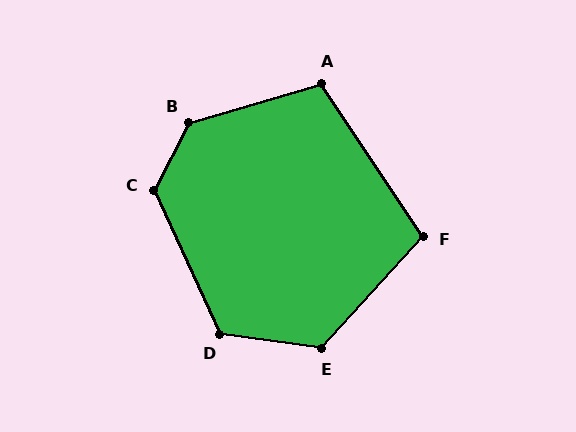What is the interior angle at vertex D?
Approximately 122 degrees (obtuse).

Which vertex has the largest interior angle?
B, at approximately 133 degrees.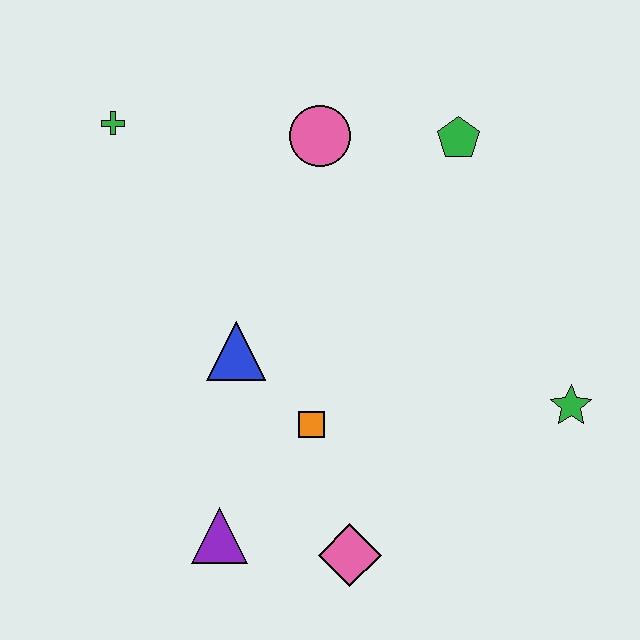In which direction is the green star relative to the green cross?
The green star is to the right of the green cross.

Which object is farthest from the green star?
The green cross is farthest from the green star.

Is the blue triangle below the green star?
No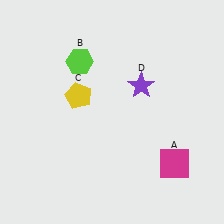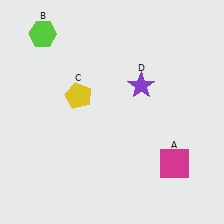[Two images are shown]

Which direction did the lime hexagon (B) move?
The lime hexagon (B) moved left.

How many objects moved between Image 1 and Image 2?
1 object moved between the two images.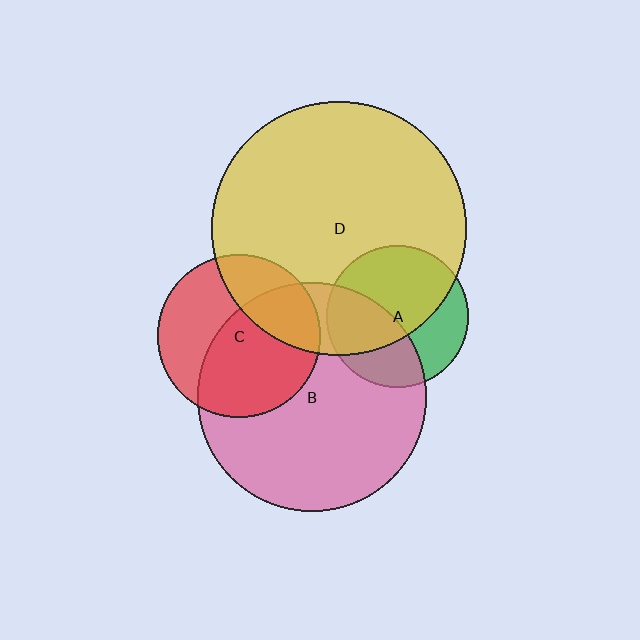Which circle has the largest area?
Circle D (yellow).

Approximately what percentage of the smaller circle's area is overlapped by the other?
Approximately 65%.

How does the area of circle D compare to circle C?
Approximately 2.5 times.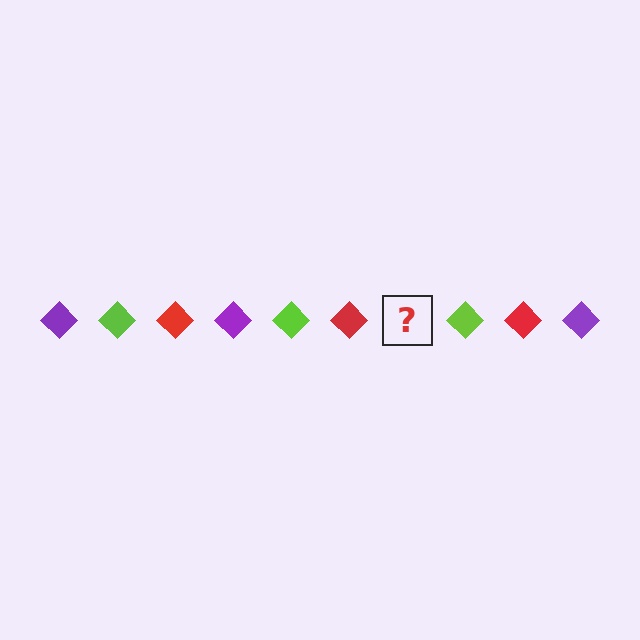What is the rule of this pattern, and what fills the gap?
The rule is that the pattern cycles through purple, lime, red diamonds. The gap should be filled with a purple diamond.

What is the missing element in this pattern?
The missing element is a purple diamond.